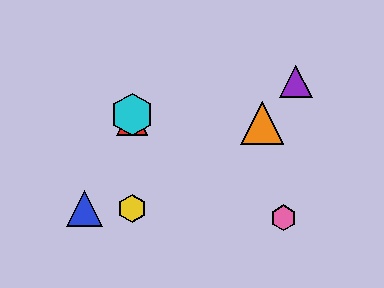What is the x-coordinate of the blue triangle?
The blue triangle is at x≈85.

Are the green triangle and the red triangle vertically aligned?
Yes, both are at x≈132.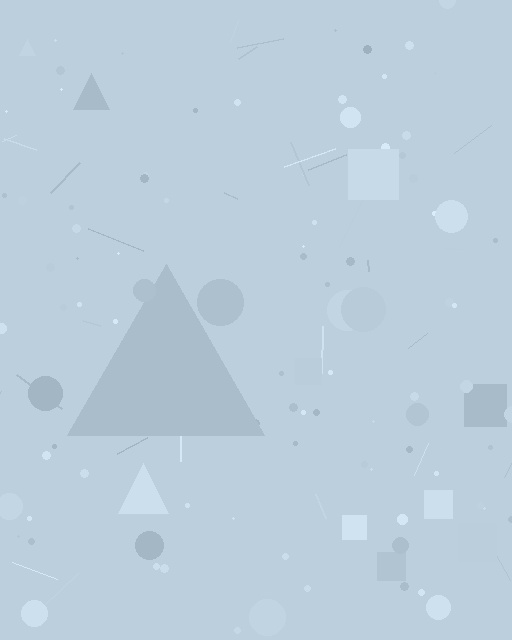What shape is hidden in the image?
A triangle is hidden in the image.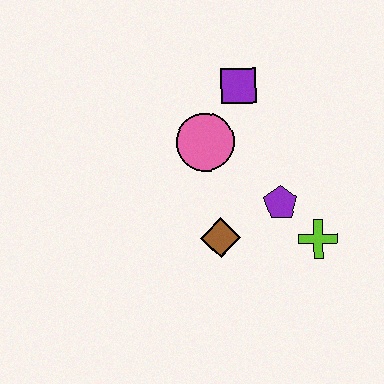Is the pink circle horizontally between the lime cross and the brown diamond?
No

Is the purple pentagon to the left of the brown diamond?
No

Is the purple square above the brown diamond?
Yes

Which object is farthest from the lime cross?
The purple square is farthest from the lime cross.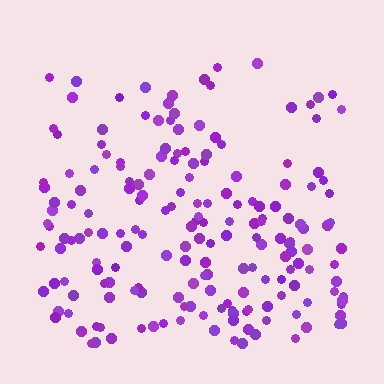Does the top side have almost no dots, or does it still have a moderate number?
Still a moderate number, just noticeably fewer than the bottom.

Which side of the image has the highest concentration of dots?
The bottom.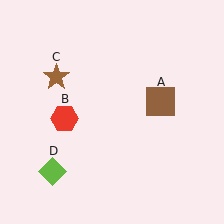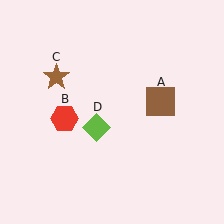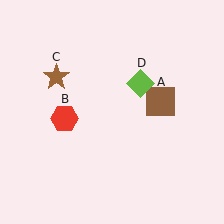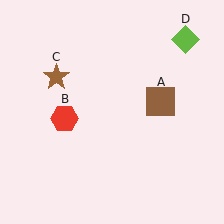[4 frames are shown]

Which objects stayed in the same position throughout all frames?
Brown square (object A) and red hexagon (object B) and brown star (object C) remained stationary.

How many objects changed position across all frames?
1 object changed position: lime diamond (object D).